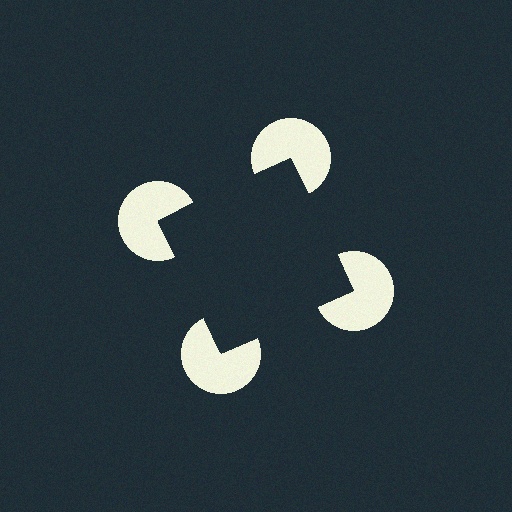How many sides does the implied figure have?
4 sides.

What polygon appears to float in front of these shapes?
An illusory square — its edges are inferred from the aligned wedge cuts in the pac-man discs, not physically drawn.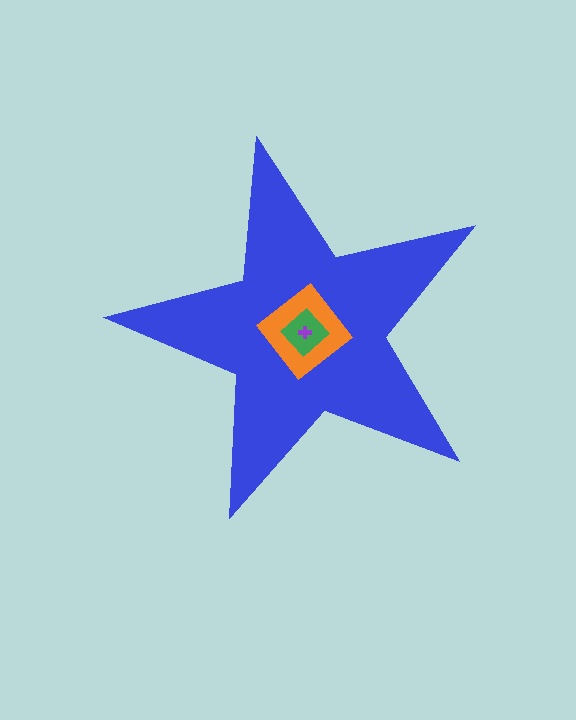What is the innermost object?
The purple cross.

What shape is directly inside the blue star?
The orange diamond.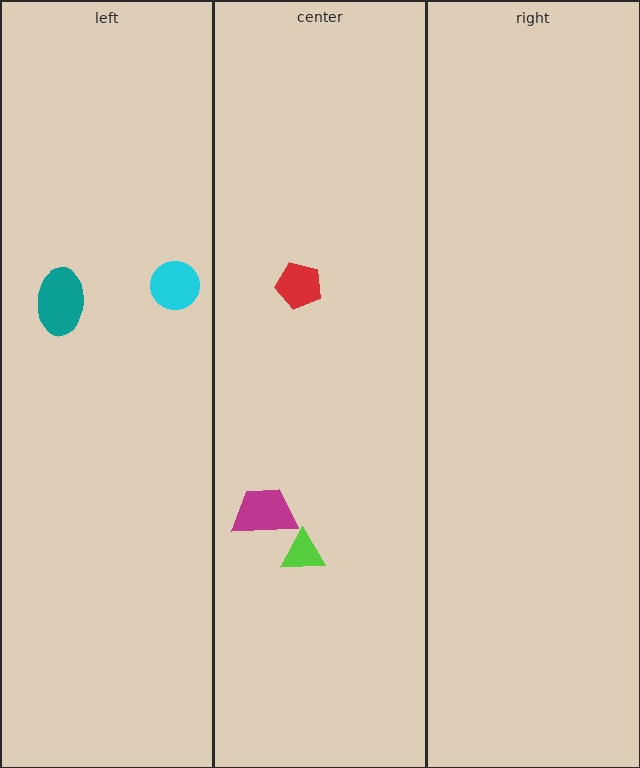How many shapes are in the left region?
2.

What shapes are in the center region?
The lime triangle, the magenta trapezoid, the red pentagon.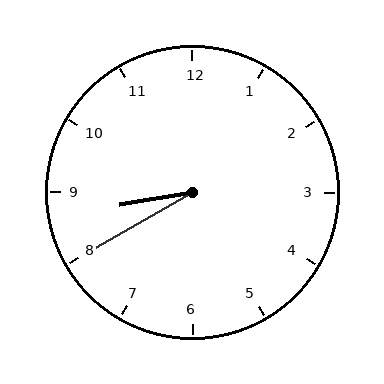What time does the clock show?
8:40.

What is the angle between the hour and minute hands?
Approximately 20 degrees.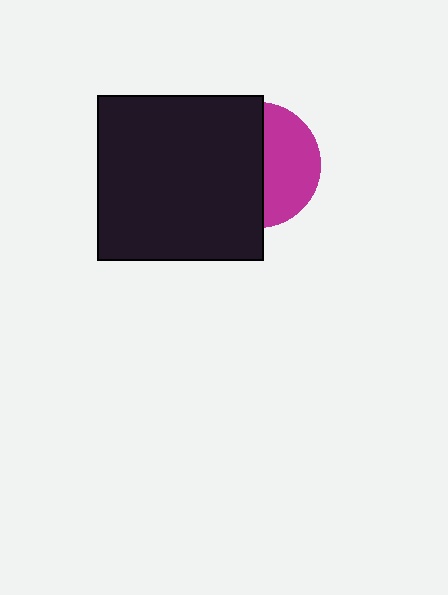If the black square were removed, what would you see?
You would see the complete magenta circle.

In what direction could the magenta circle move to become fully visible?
The magenta circle could move right. That would shift it out from behind the black square entirely.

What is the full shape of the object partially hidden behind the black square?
The partially hidden object is a magenta circle.